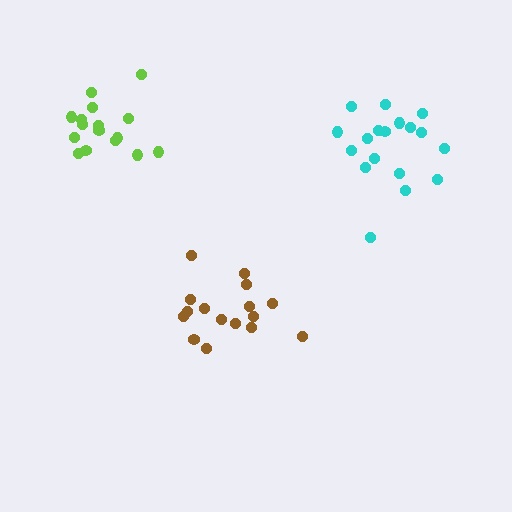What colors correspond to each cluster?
The clusters are colored: brown, cyan, lime.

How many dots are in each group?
Group 1: 16 dots, Group 2: 18 dots, Group 3: 16 dots (50 total).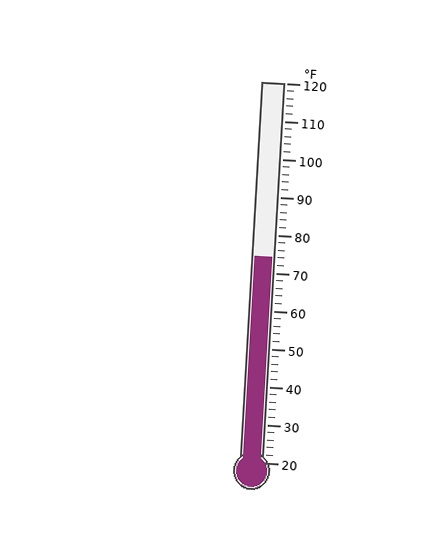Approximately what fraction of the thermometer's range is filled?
The thermometer is filled to approximately 55% of its range.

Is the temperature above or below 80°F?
The temperature is below 80°F.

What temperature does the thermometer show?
The thermometer shows approximately 74°F.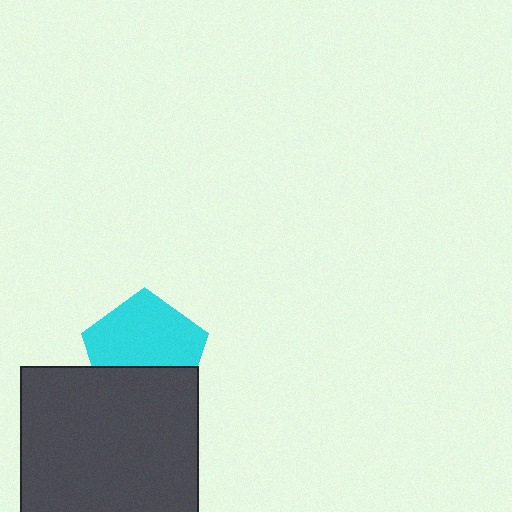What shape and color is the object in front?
The object in front is a dark gray square.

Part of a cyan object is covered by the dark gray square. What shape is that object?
It is a pentagon.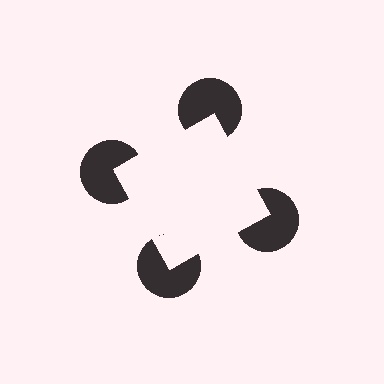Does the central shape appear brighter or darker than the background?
It typically appears slightly brighter than the background, even though no actual brightness change is drawn.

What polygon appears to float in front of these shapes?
An illusory square — its edges are inferred from the aligned wedge cuts in the pac-man discs, not physically drawn.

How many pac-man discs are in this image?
There are 4 — one at each vertex of the illusory square.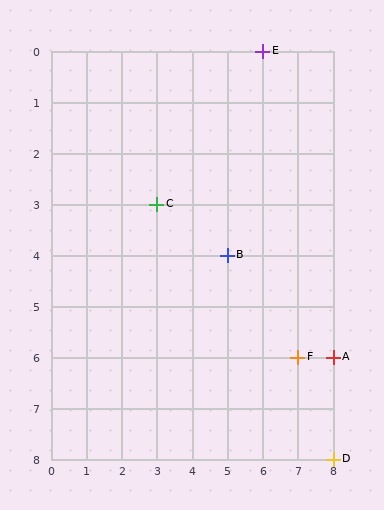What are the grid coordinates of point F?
Point F is at grid coordinates (7, 6).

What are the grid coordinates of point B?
Point B is at grid coordinates (5, 4).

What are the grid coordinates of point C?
Point C is at grid coordinates (3, 3).